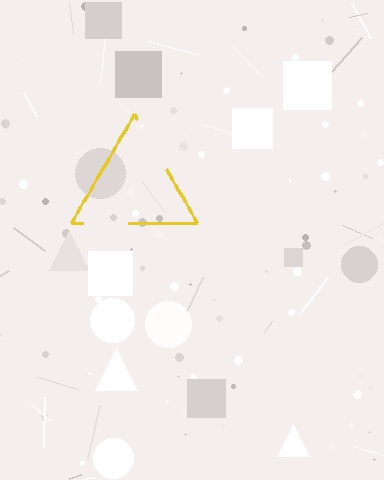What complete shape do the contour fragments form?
The contour fragments form a triangle.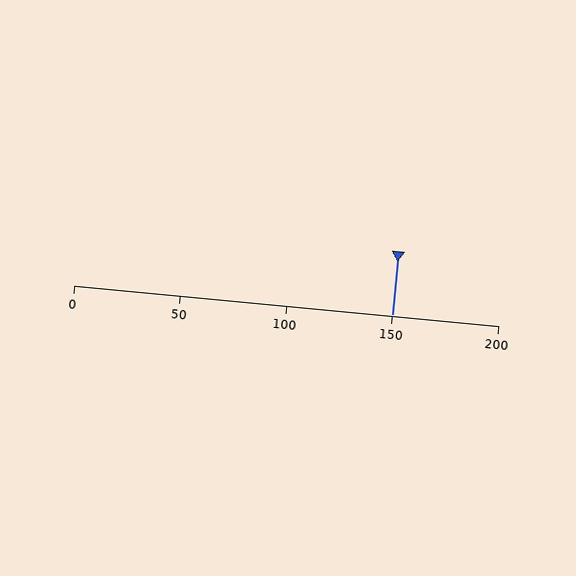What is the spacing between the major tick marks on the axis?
The major ticks are spaced 50 apart.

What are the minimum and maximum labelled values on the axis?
The axis runs from 0 to 200.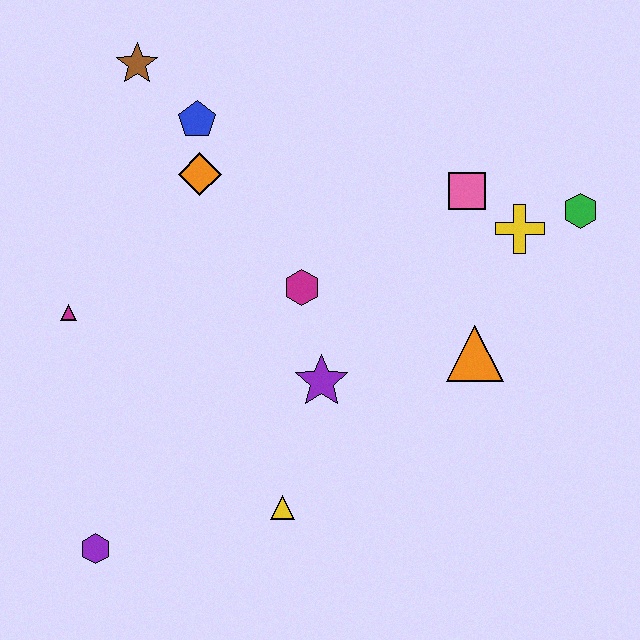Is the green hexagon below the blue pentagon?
Yes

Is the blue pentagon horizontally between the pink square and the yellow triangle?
No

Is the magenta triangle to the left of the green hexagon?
Yes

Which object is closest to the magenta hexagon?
The purple star is closest to the magenta hexagon.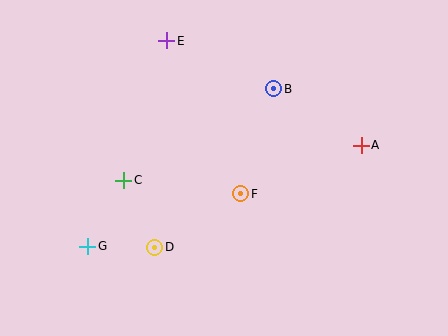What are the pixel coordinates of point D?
Point D is at (155, 247).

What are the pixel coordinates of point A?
Point A is at (361, 145).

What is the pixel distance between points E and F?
The distance between E and F is 170 pixels.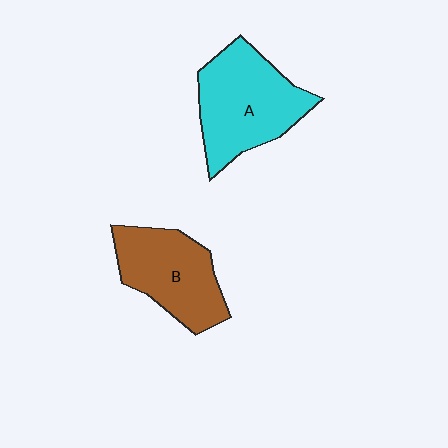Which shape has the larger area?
Shape A (cyan).